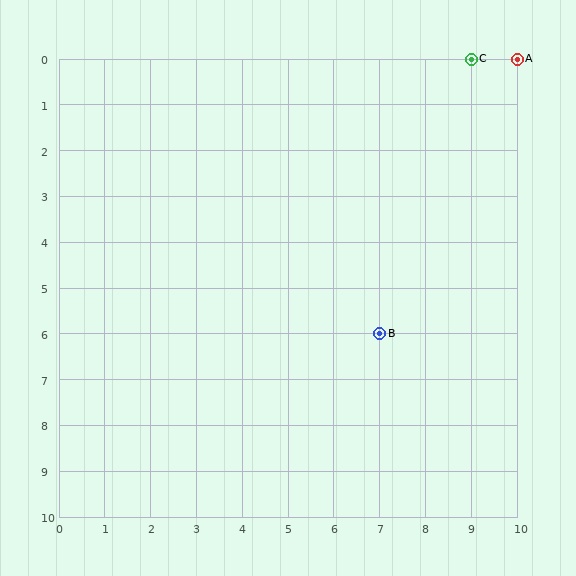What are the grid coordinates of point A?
Point A is at grid coordinates (10, 0).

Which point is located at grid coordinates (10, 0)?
Point A is at (10, 0).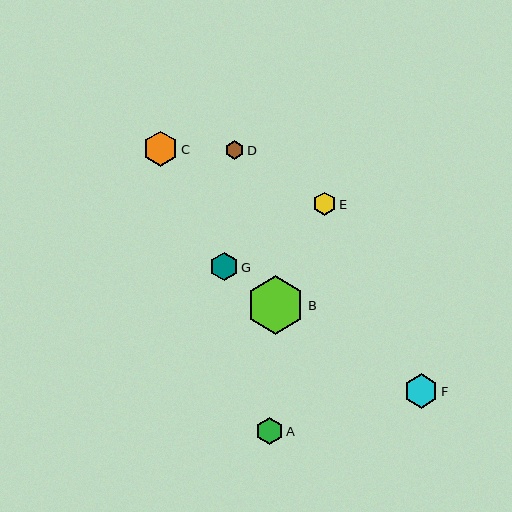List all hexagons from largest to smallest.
From largest to smallest: B, C, F, G, A, E, D.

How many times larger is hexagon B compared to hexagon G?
Hexagon B is approximately 2.1 times the size of hexagon G.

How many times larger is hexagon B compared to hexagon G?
Hexagon B is approximately 2.1 times the size of hexagon G.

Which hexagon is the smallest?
Hexagon D is the smallest with a size of approximately 19 pixels.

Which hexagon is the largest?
Hexagon B is the largest with a size of approximately 58 pixels.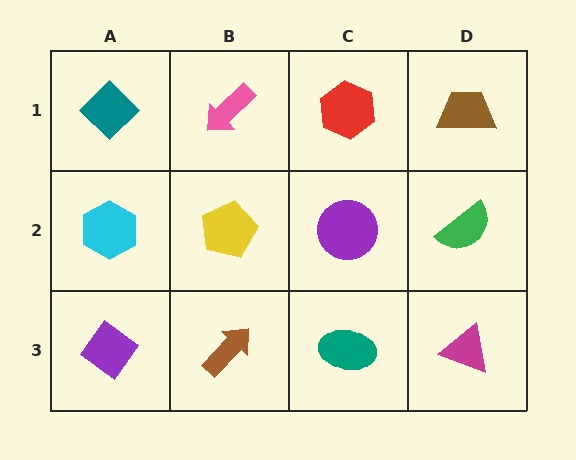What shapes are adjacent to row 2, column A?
A teal diamond (row 1, column A), a purple diamond (row 3, column A), a yellow pentagon (row 2, column B).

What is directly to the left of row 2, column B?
A cyan hexagon.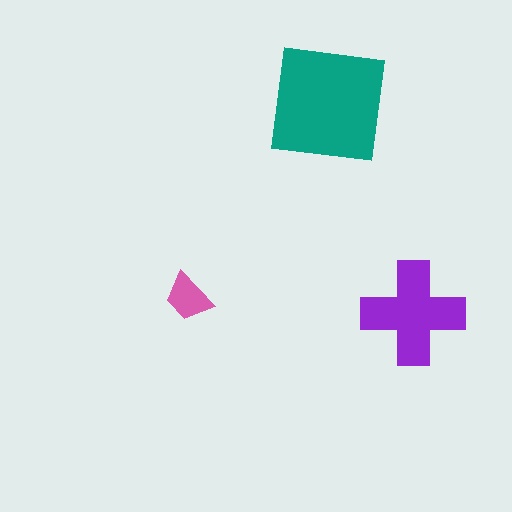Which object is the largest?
The teal square.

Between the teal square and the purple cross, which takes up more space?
The teal square.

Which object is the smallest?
The pink trapezoid.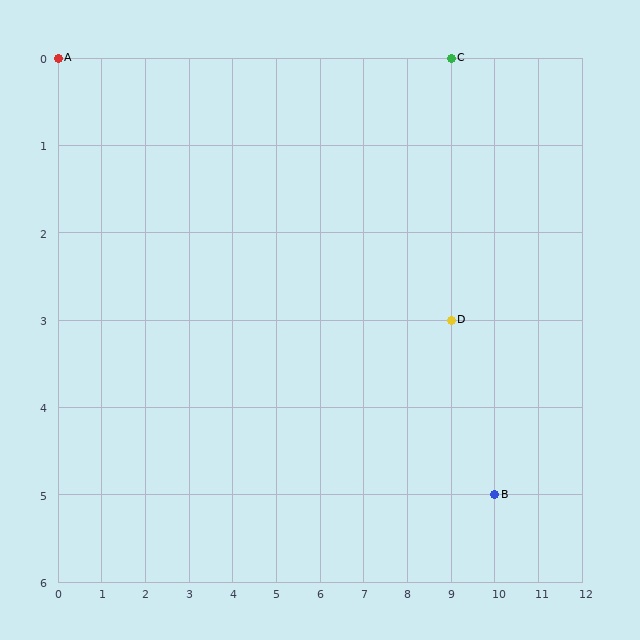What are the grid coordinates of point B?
Point B is at grid coordinates (10, 5).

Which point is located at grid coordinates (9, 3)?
Point D is at (9, 3).